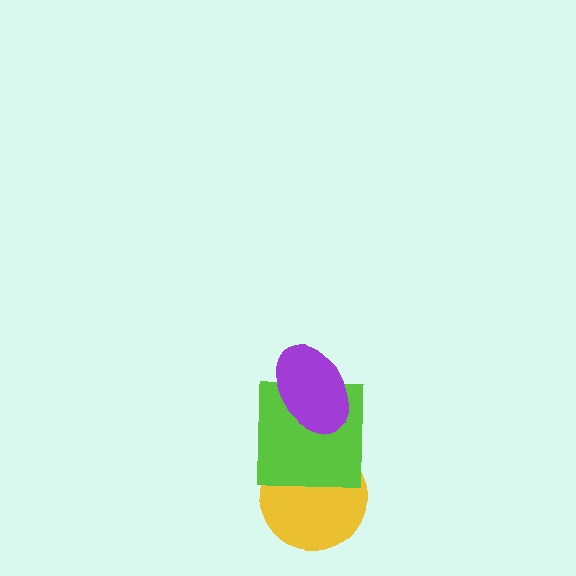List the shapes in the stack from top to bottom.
From top to bottom: the purple ellipse, the lime square, the yellow circle.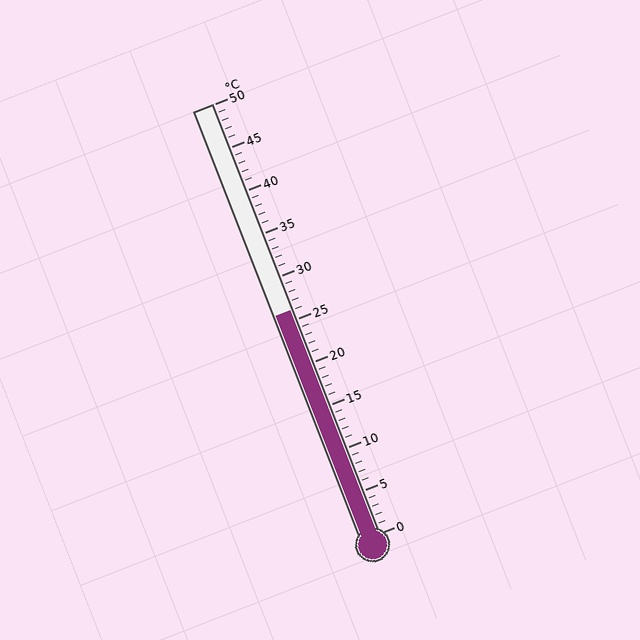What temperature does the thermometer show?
The thermometer shows approximately 26°C.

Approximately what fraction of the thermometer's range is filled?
The thermometer is filled to approximately 50% of its range.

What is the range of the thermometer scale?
The thermometer scale ranges from 0°C to 50°C.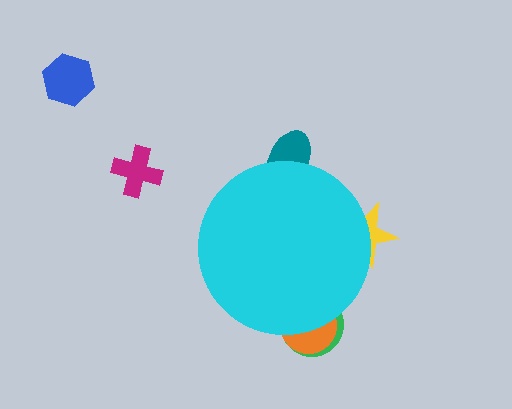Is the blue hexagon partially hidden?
No, the blue hexagon is fully visible.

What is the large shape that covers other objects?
A cyan circle.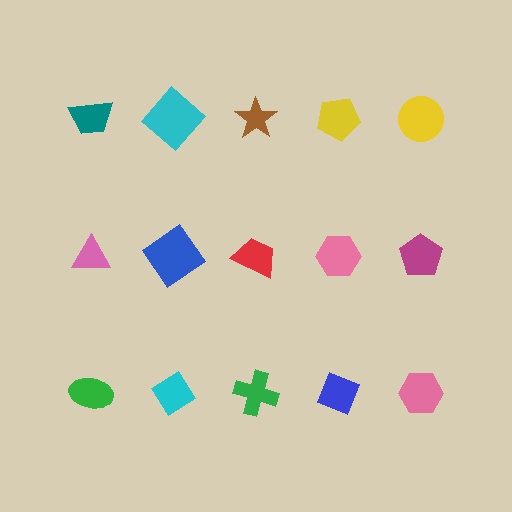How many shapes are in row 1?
5 shapes.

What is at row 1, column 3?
A brown star.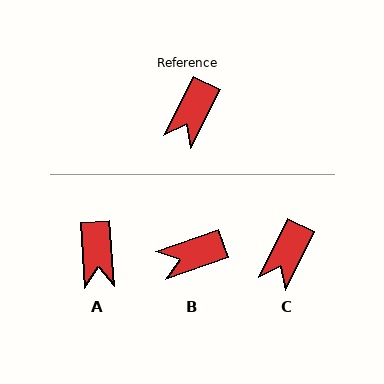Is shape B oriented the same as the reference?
No, it is off by about 44 degrees.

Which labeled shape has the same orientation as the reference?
C.